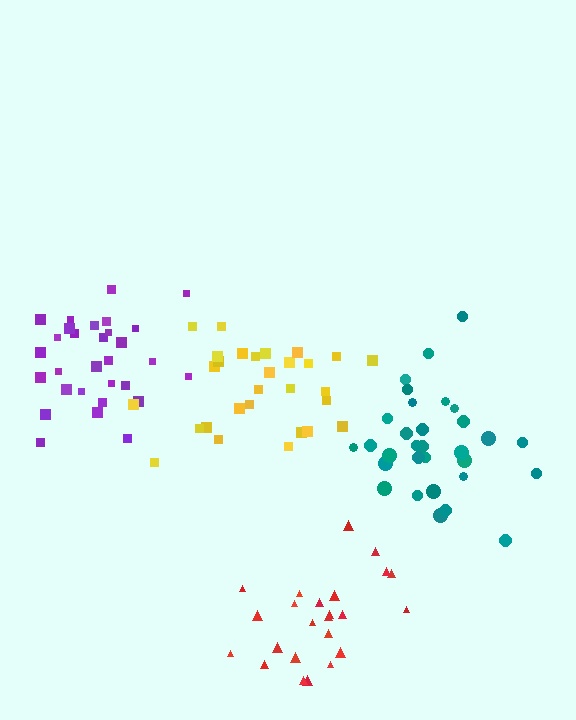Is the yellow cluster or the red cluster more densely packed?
Yellow.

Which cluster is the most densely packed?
Purple.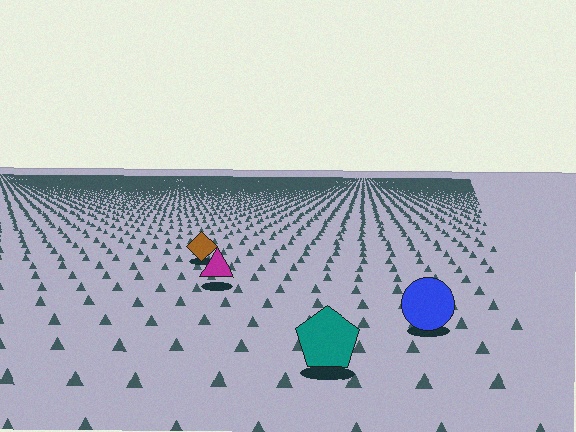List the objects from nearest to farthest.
From nearest to farthest: the teal pentagon, the blue circle, the magenta triangle, the brown diamond.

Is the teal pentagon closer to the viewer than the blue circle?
Yes. The teal pentagon is closer — you can tell from the texture gradient: the ground texture is coarser near it.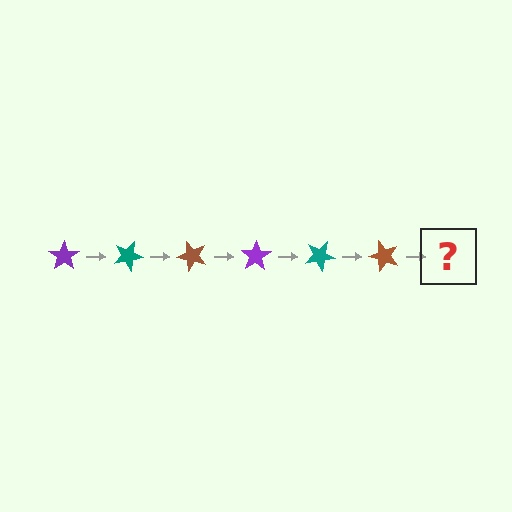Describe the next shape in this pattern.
It should be a purple star, rotated 150 degrees from the start.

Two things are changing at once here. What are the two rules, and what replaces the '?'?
The two rules are that it rotates 25 degrees each step and the color cycles through purple, teal, and brown. The '?' should be a purple star, rotated 150 degrees from the start.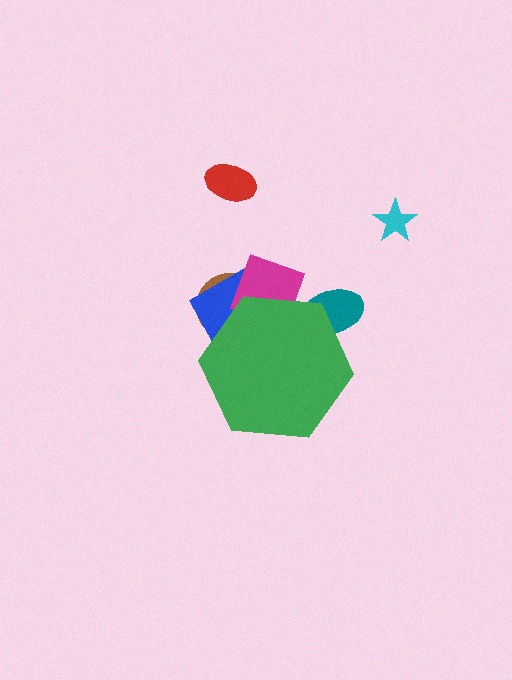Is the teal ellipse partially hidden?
Yes, the teal ellipse is partially hidden behind the green hexagon.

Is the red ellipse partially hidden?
No, the red ellipse is fully visible.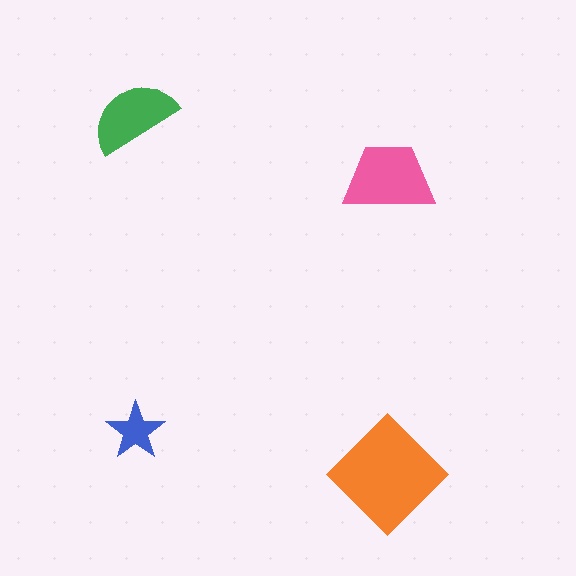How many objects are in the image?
There are 4 objects in the image.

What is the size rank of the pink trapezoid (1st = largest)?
2nd.